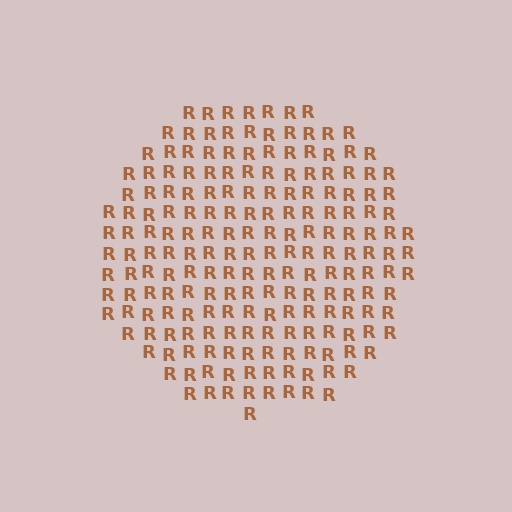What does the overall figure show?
The overall figure shows a circle.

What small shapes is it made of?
It is made of small letter R's.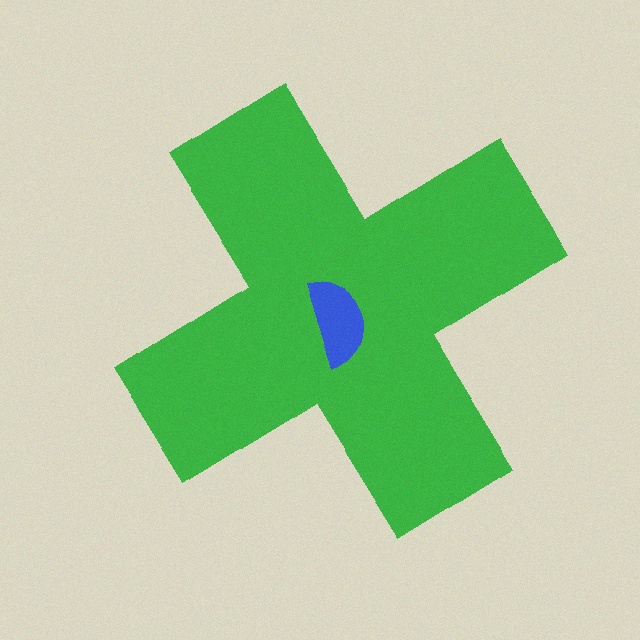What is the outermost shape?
The green cross.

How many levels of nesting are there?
2.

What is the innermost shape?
The blue semicircle.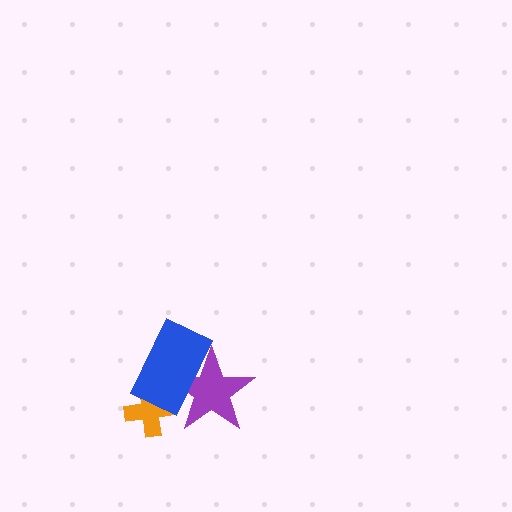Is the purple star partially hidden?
Yes, it is partially covered by another shape.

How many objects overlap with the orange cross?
2 objects overlap with the orange cross.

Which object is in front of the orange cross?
The blue rectangle is in front of the orange cross.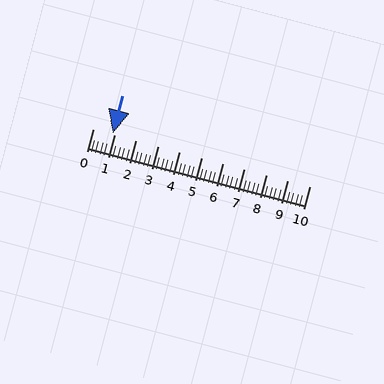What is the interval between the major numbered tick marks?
The major tick marks are spaced 1 units apart.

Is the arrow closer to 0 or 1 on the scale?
The arrow is closer to 1.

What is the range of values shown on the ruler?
The ruler shows values from 0 to 10.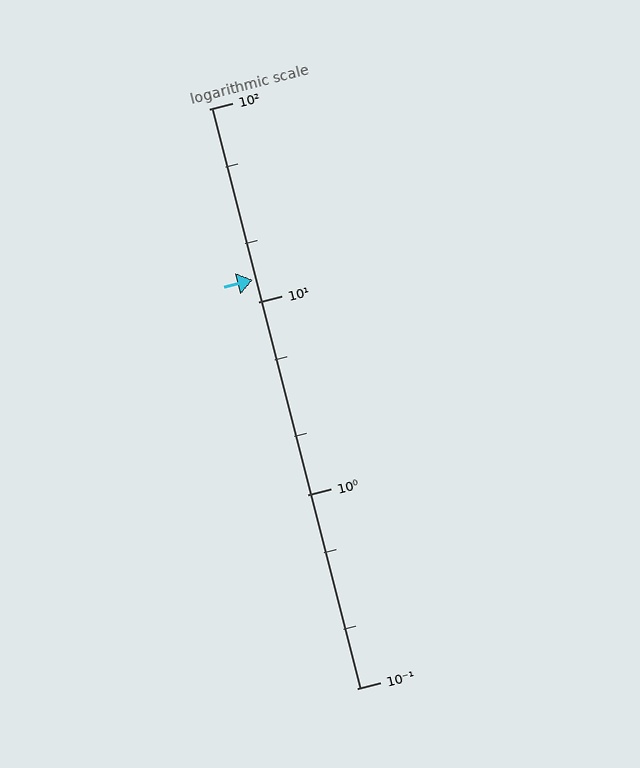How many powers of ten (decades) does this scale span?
The scale spans 3 decades, from 0.1 to 100.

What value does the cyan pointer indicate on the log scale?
The pointer indicates approximately 13.